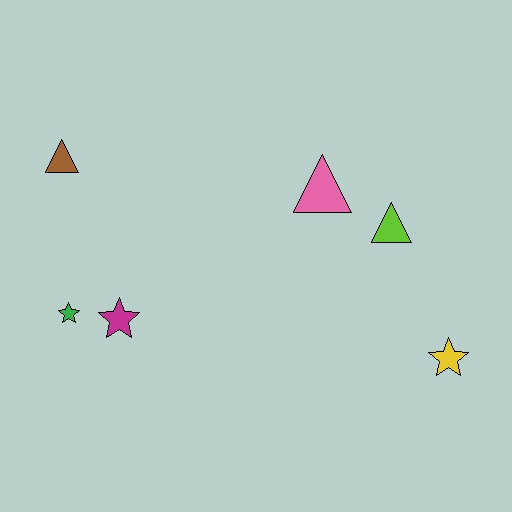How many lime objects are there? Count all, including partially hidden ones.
There is 1 lime object.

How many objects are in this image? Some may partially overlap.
There are 6 objects.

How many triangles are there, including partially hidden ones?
There are 3 triangles.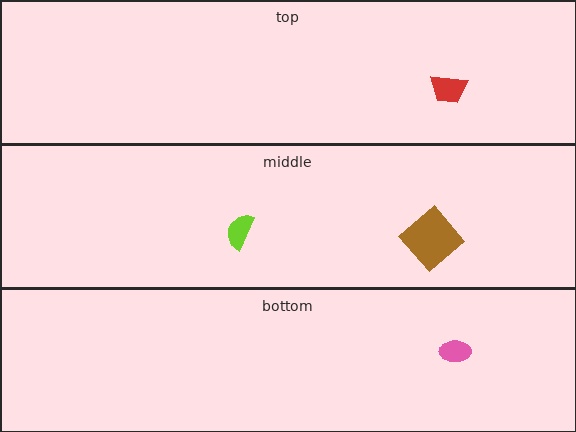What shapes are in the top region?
The red trapezoid.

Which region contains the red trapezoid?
The top region.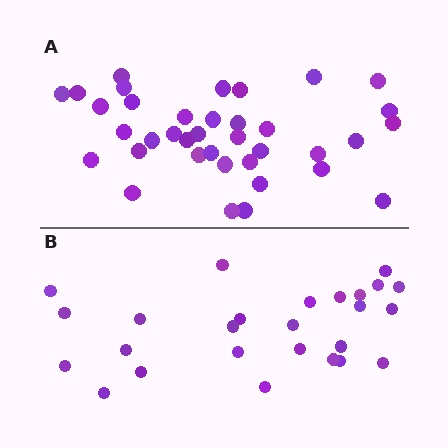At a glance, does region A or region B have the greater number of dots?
Region A (the top region) has more dots.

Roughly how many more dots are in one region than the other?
Region A has roughly 12 or so more dots than region B.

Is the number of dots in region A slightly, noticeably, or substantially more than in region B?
Region A has noticeably more, but not dramatically so. The ratio is roughly 1.4 to 1.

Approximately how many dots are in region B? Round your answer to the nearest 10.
About 30 dots. (The exact count is 26, which rounds to 30.)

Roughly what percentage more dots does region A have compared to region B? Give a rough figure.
About 40% more.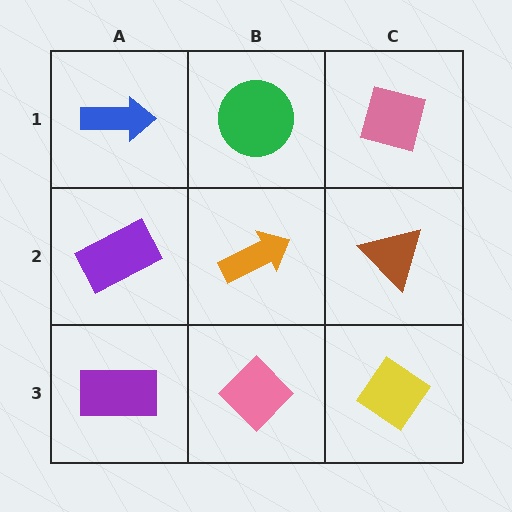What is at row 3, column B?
A pink diamond.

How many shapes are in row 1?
3 shapes.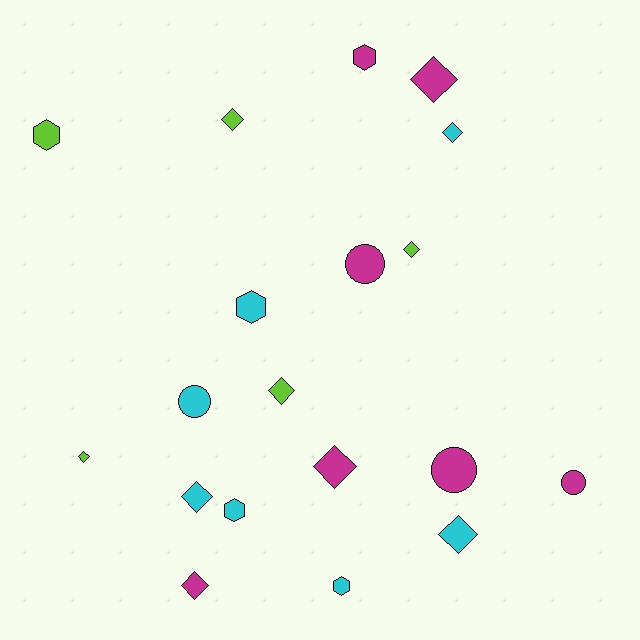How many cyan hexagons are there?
There are 3 cyan hexagons.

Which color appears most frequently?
Magenta, with 7 objects.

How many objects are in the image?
There are 19 objects.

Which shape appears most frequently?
Diamond, with 10 objects.